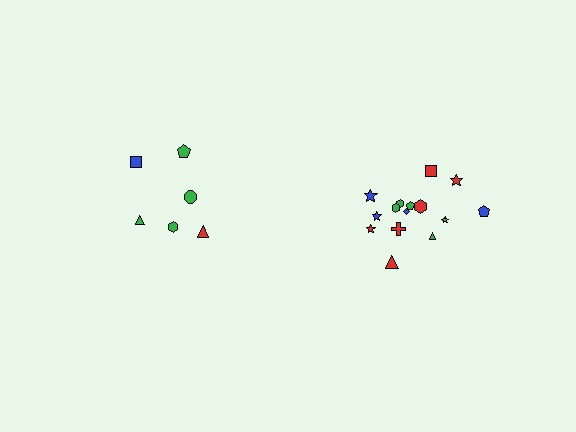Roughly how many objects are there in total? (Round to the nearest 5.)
Roughly 20 objects in total.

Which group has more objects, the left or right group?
The right group.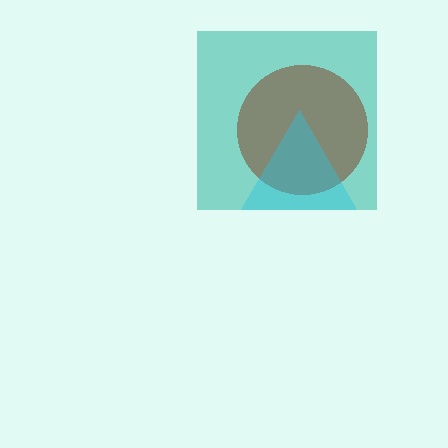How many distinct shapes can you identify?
There are 3 distinct shapes: a red circle, a teal square, a cyan triangle.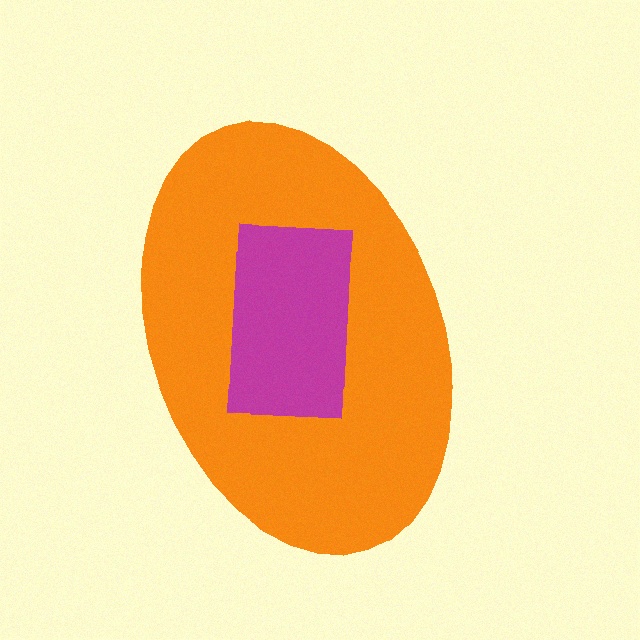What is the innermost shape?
The magenta rectangle.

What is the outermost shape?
The orange ellipse.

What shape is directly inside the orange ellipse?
The magenta rectangle.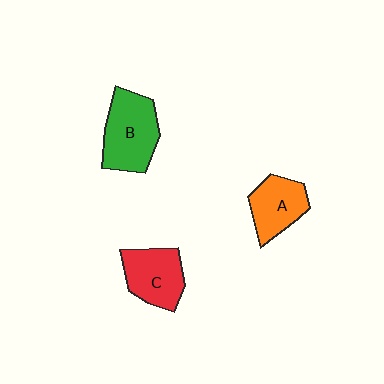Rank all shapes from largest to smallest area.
From largest to smallest: B (green), C (red), A (orange).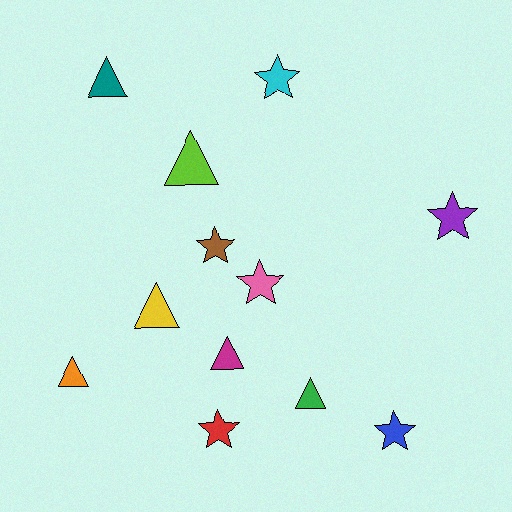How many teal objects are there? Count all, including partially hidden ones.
There is 1 teal object.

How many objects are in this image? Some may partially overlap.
There are 12 objects.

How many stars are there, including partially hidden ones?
There are 6 stars.